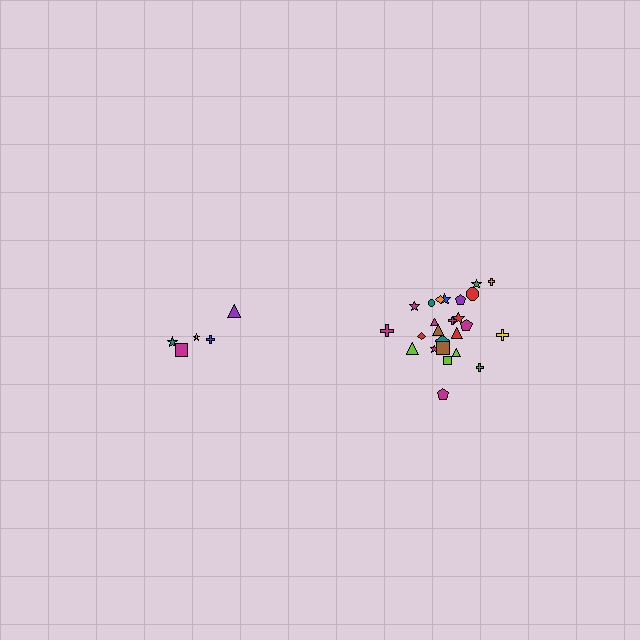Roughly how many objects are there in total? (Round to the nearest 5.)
Roughly 30 objects in total.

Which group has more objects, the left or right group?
The right group.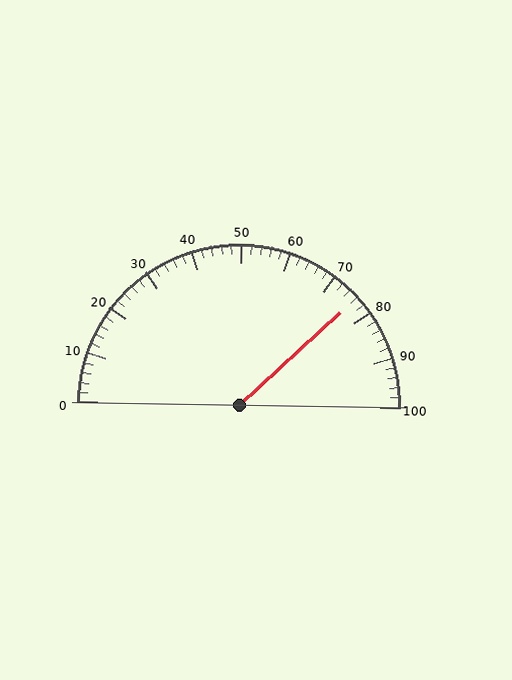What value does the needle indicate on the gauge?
The needle indicates approximately 76.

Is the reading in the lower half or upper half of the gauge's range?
The reading is in the upper half of the range (0 to 100).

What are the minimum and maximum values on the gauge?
The gauge ranges from 0 to 100.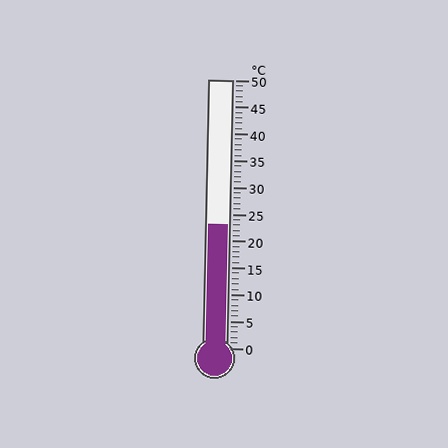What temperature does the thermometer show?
The thermometer shows approximately 23°C.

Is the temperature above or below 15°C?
The temperature is above 15°C.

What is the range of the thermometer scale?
The thermometer scale ranges from 0°C to 50°C.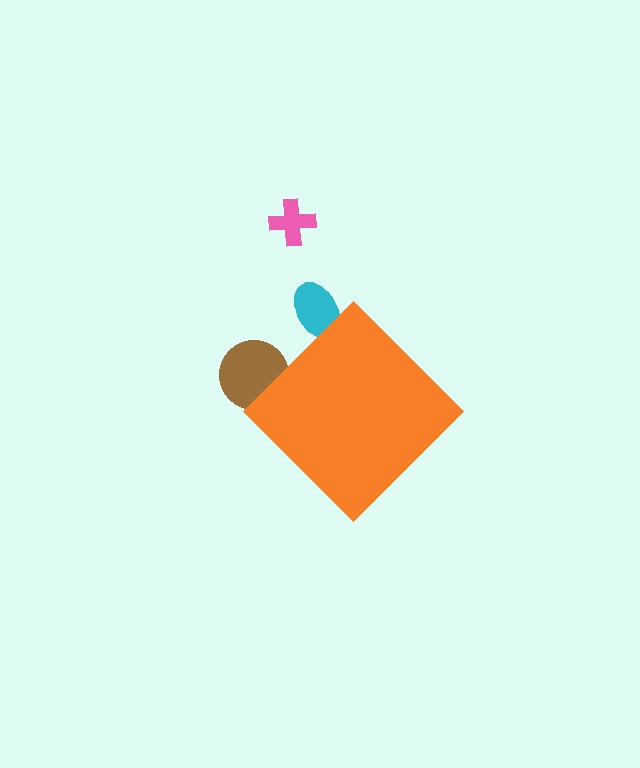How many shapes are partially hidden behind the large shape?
2 shapes are partially hidden.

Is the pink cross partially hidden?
No, the pink cross is fully visible.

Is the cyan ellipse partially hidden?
Yes, the cyan ellipse is partially hidden behind the orange diamond.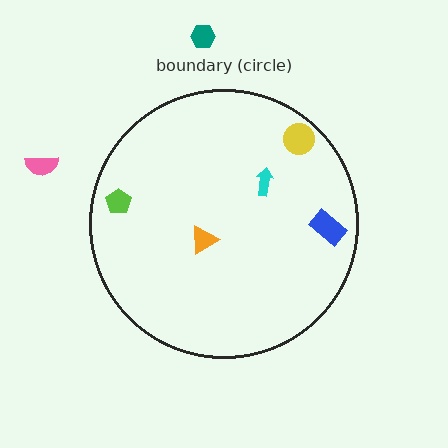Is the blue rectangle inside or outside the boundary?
Inside.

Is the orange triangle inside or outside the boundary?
Inside.